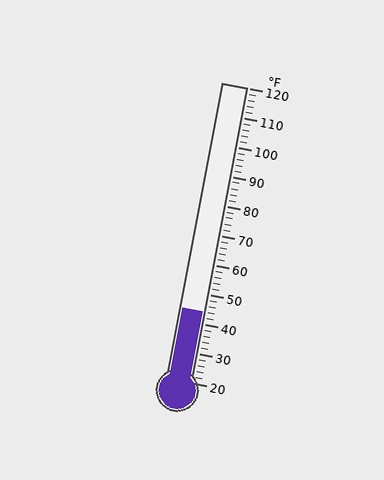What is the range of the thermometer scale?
The thermometer scale ranges from 20°F to 120°F.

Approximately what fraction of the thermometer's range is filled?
The thermometer is filled to approximately 25% of its range.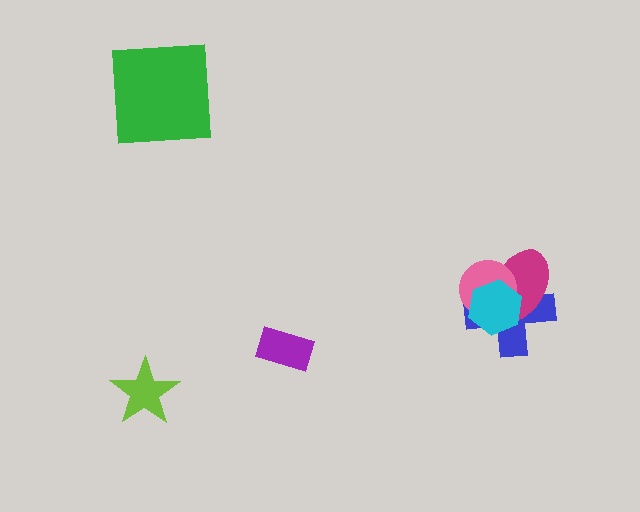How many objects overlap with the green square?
0 objects overlap with the green square.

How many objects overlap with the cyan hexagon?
3 objects overlap with the cyan hexagon.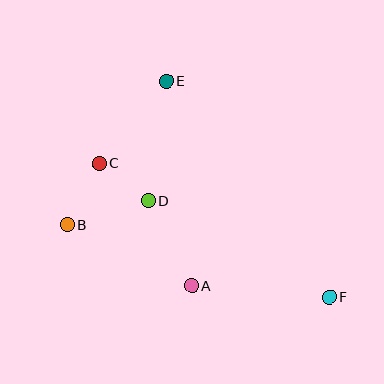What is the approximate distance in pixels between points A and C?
The distance between A and C is approximately 153 pixels.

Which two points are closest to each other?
Points C and D are closest to each other.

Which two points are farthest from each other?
Points B and F are farthest from each other.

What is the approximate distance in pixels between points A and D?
The distance between A and D is approximately 95 pixels.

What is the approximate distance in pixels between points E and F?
The distance between E and F is approximately 270 pixels.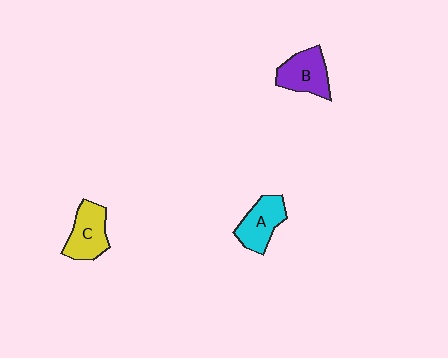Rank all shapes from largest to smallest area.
From largest to smallest: B (purple), C (yellow), A (cyan).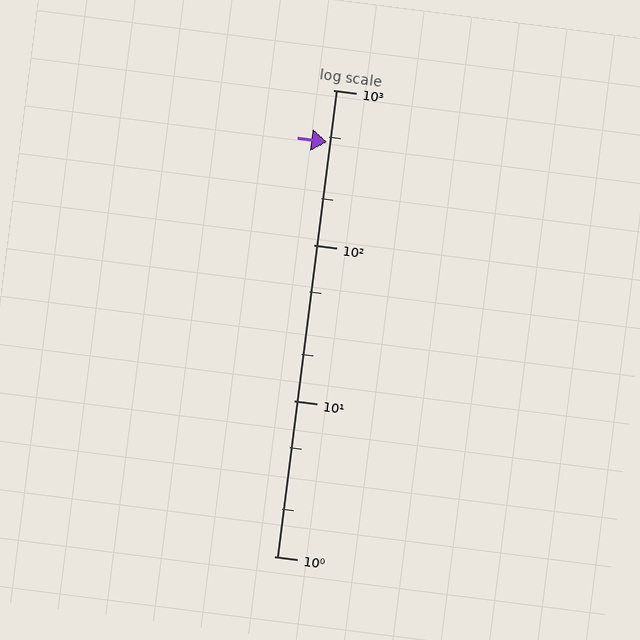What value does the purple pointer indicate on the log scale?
The pointer indicates approximately 460.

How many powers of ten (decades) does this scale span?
The scale spans 3 decades, from 1 to 1000.